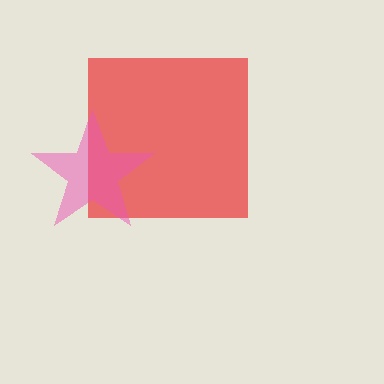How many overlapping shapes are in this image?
There are 2 overlapping shapes in the image.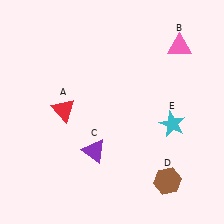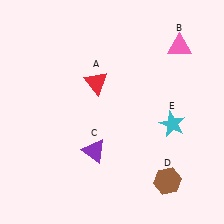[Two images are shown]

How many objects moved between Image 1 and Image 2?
1 object moved between the two images.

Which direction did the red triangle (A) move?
The red triangle (A) moved right.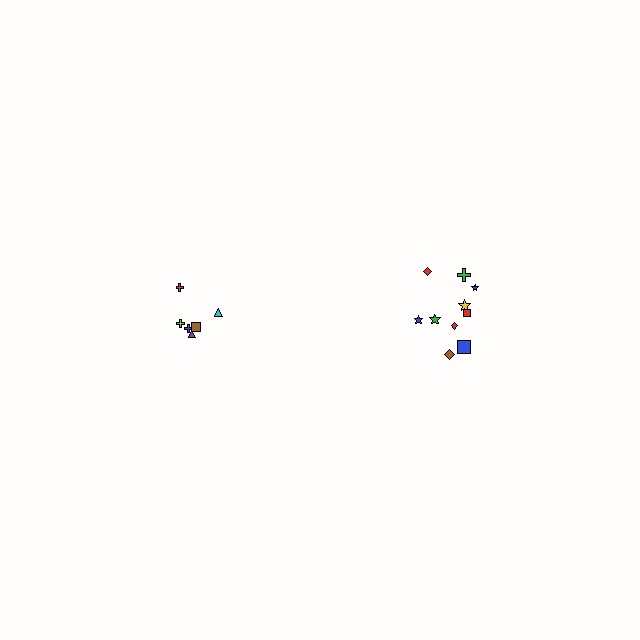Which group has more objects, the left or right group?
The right group.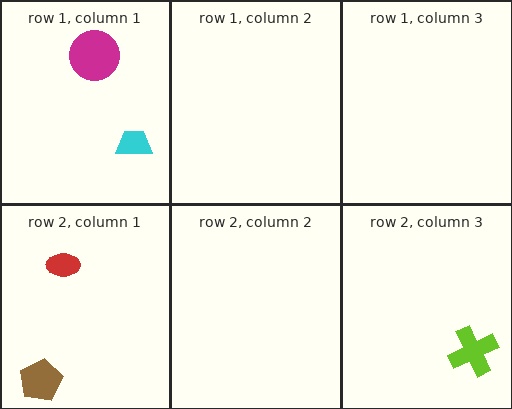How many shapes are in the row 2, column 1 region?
2.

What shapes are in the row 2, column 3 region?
The lime cross.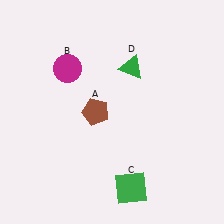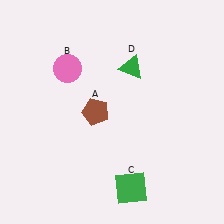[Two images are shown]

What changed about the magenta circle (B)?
In Image 1, B is magenta. In Image 2, it changed to pink.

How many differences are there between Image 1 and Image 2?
There is 1 difference between the two images.